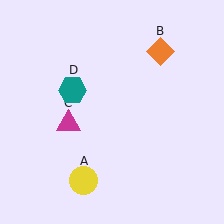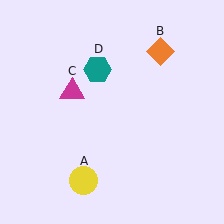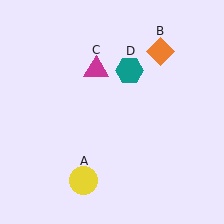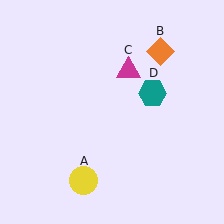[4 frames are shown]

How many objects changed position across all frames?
2 objects changed position: magenta triangle (object C), teal hexagon (object D).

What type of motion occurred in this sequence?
The magenta triangle (object C), teal hexagon (object D) rotated clockwise around the center of the scene.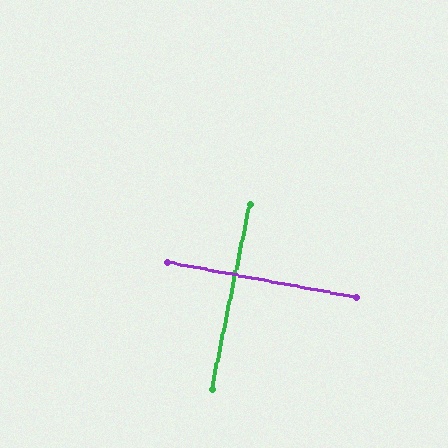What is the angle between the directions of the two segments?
Approximately 89 degrees.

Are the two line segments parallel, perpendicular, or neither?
Perpendicular — they meet at approximately 89°.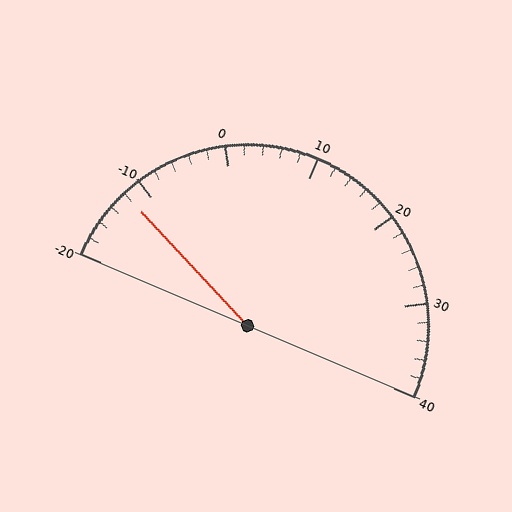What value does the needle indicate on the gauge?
The needle indicates approximately -12.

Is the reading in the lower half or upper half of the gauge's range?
The reading is in the lower half of the range (-20 to 40).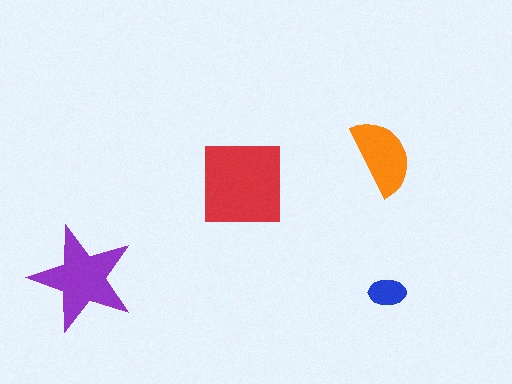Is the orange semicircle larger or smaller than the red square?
Smaller.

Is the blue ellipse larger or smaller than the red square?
Smaller.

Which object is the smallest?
The blue ellipse.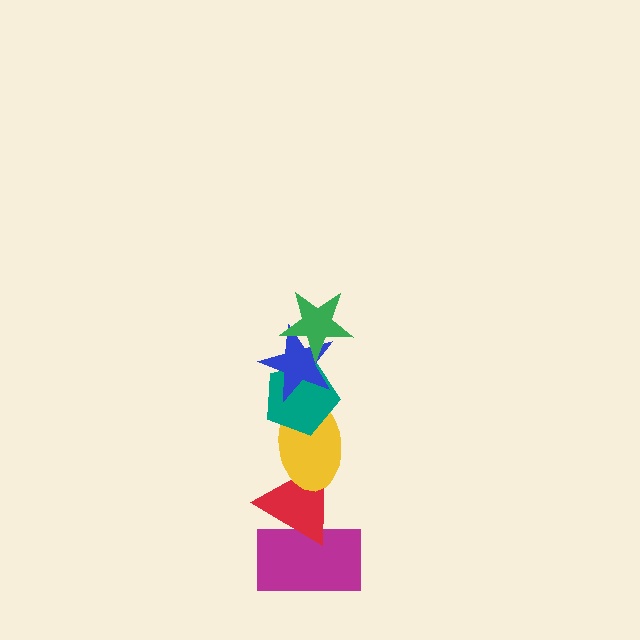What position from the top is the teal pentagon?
The teal pentagon is 3rd from the top.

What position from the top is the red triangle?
The red triangle is 5th from the top.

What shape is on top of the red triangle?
The yellow ellipse is on top of the red triangle.